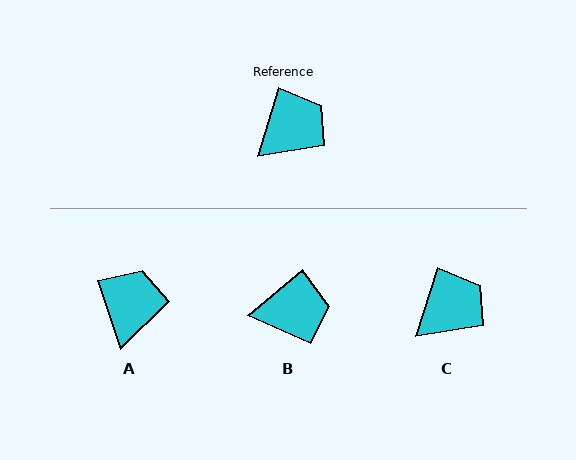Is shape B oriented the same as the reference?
No, it is off by about 32 degrees.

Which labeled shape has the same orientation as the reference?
C.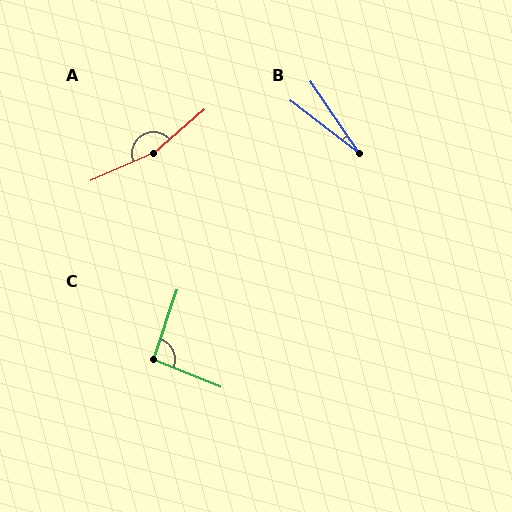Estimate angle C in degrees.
Approximately 94 degrees.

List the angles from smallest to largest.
B (18°), C (94°), A (162°).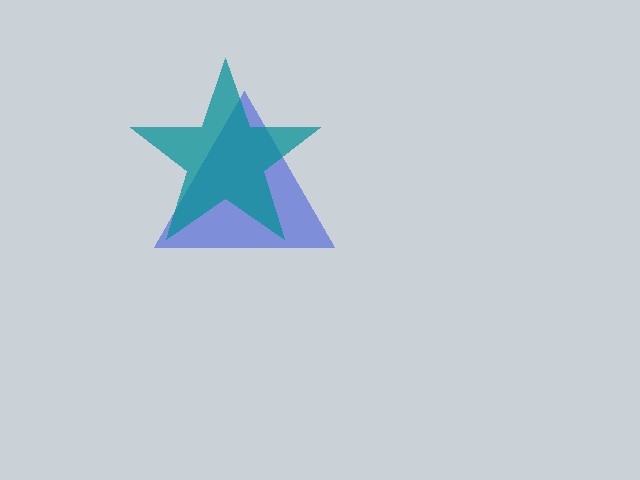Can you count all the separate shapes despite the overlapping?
Yes, there are 2 separate shapes.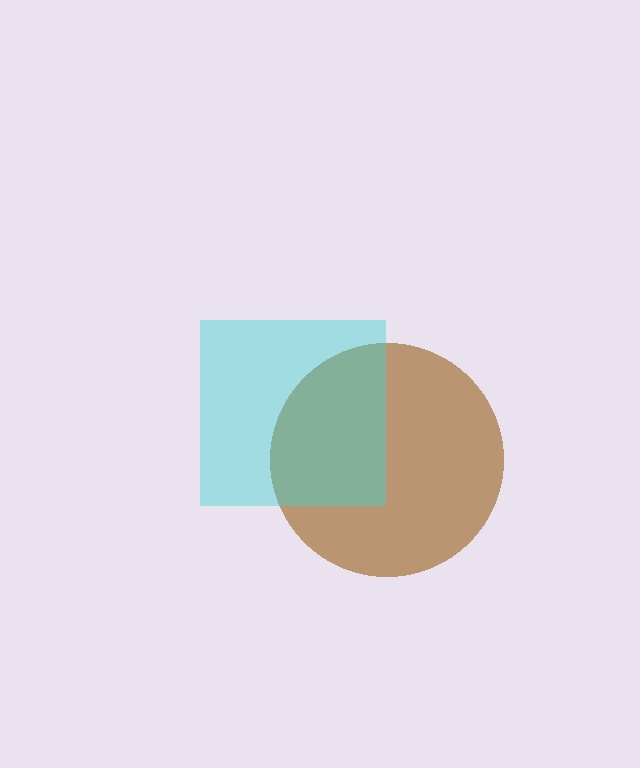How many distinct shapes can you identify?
There are 2 distinct shapes: a brown circle, a cyan square.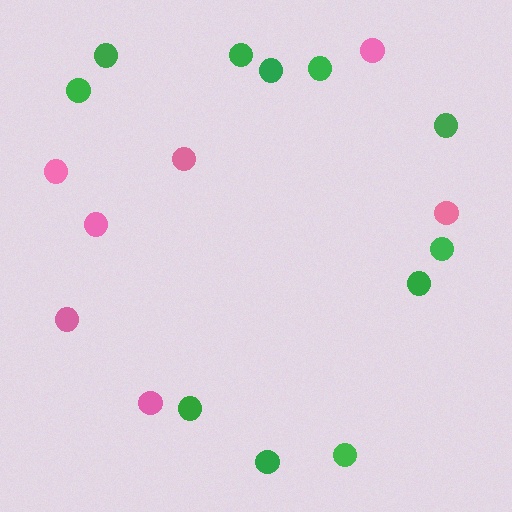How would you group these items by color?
There are 2 groups: one group of pink circles (7) and one group of green circles (11).